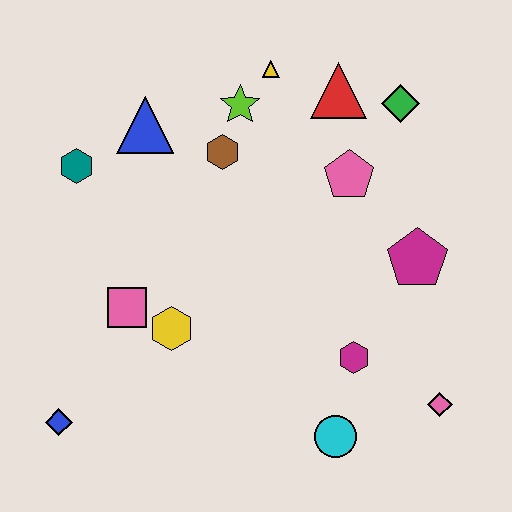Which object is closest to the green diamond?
The red triangle is closest to the green diamond.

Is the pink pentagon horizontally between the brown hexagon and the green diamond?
Yes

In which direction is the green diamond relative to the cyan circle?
The green diamond is above the cyan circle.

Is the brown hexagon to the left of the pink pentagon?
Yes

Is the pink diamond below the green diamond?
Yes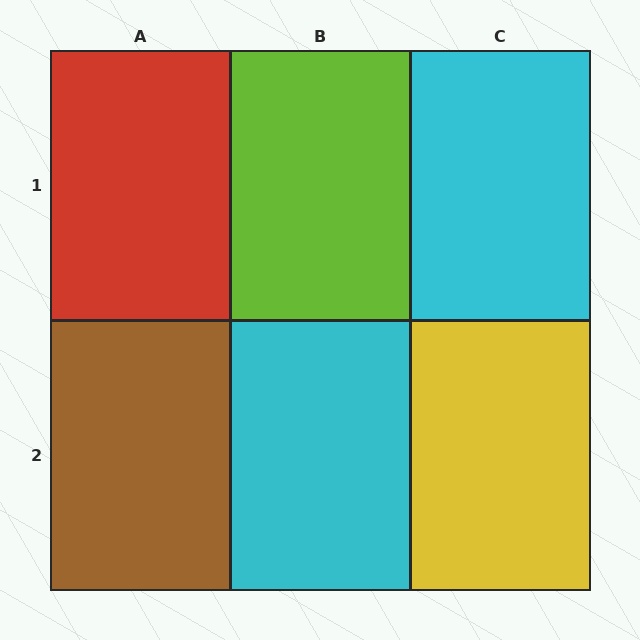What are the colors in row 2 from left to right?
Brown, cyan, yellow.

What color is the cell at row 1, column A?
Red.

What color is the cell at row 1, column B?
Lime.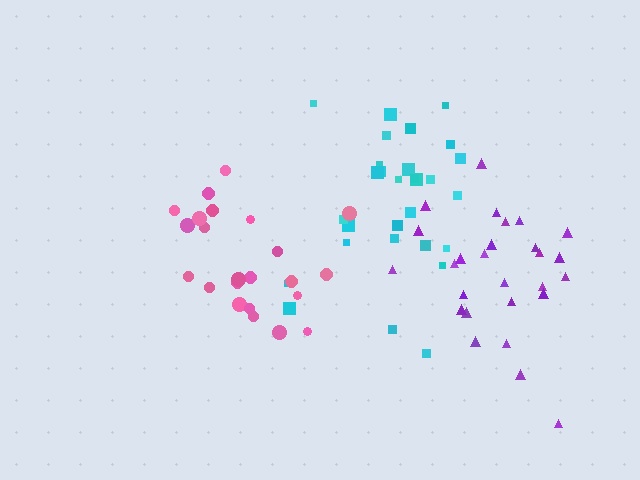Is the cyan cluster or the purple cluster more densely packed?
Purple.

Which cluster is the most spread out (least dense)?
Cyan.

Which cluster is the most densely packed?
Purple.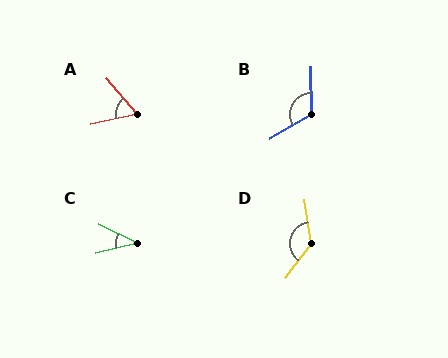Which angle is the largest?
D, at approximately 135 degrees.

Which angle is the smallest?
C, at approximately 40 degrees.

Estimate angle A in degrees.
Approximately 62 degrees.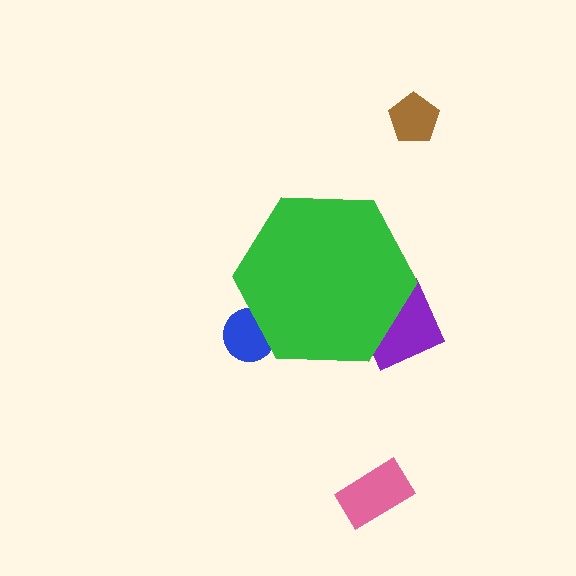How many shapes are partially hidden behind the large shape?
2 shapes are partially hidden.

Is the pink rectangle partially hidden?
No, the pink rectangle is fully visible.